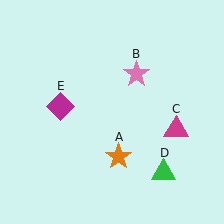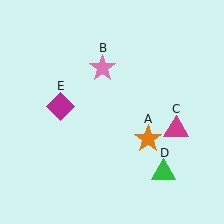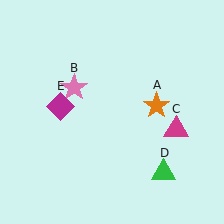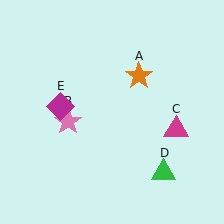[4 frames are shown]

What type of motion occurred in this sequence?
The orange star (object A), pink star (object B) rotated counterclockwise around the center of the scene.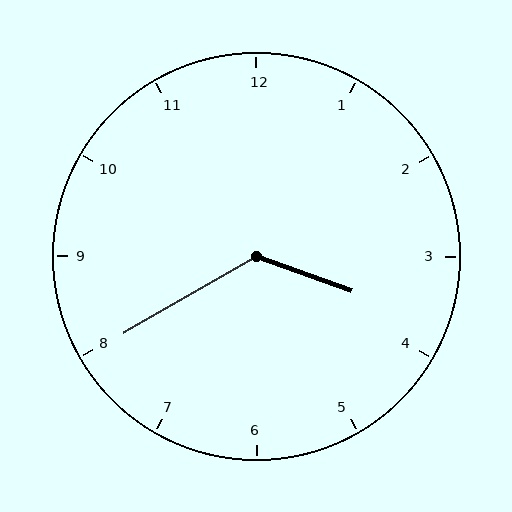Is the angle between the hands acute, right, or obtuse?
It is obtuse.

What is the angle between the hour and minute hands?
Approximately 130 degrees.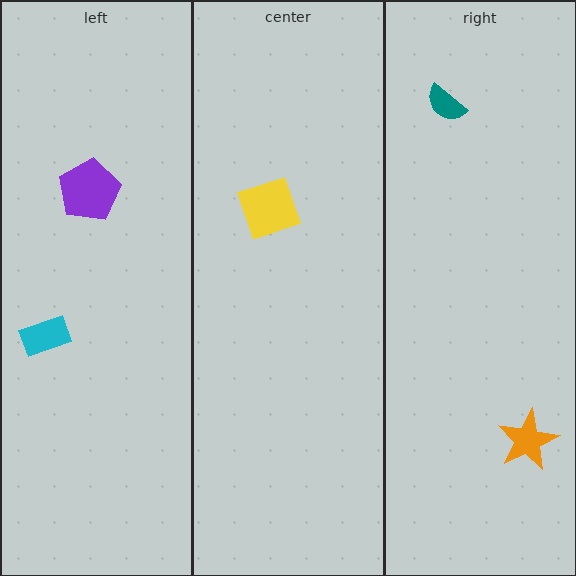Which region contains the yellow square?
The center region.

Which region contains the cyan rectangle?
The left region.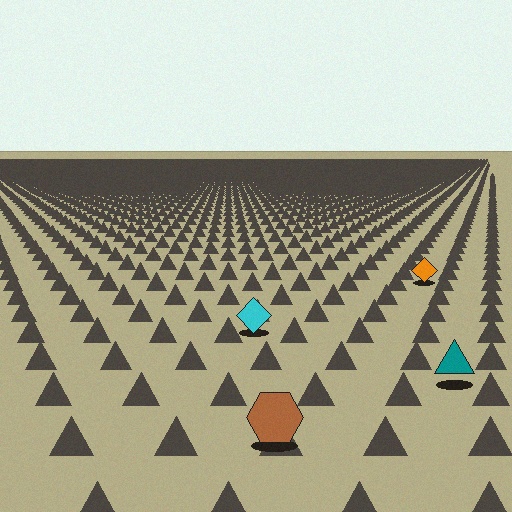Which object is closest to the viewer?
The brown hexagon is closest. The texture marks near it are larger and more spread out.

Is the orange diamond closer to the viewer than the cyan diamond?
No. The cyan diamond is closer — you can tell from the texture gradient: the ground texture is coarser near it.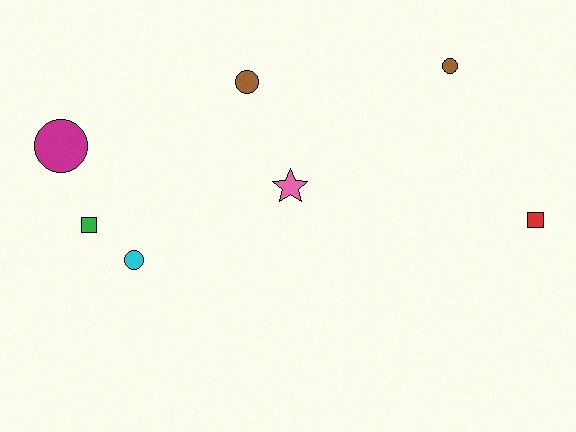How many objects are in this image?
There are 7 objects.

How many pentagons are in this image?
There are no pentagons.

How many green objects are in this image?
There is 1 green object.